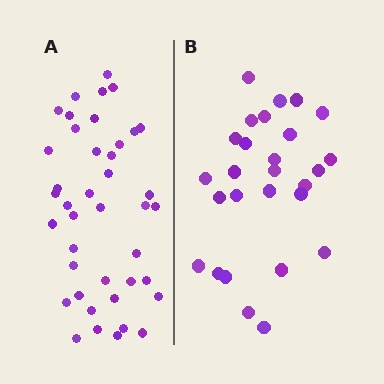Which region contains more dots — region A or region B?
Region A (the left region) has more dots.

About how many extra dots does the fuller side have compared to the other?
Region A has approximately 15 more dots than region B.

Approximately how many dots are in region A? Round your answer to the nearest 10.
About 40 dots. (The exact count is 41, which rounds to 40.)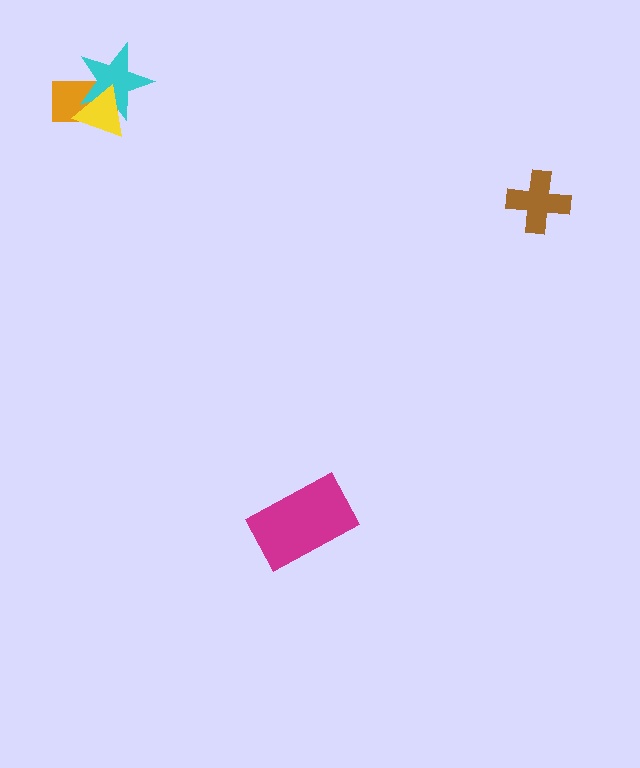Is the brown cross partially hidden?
No, no other shape covers it.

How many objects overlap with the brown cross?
0 objects overlap with the brown cross.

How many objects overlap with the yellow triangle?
2 objects overlap with the yellow triangle.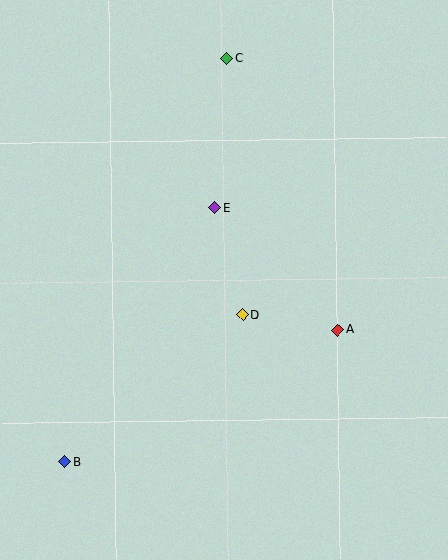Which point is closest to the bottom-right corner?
Point A is closest to the bottom-right corner.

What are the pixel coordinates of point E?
Point E is at (215, 208).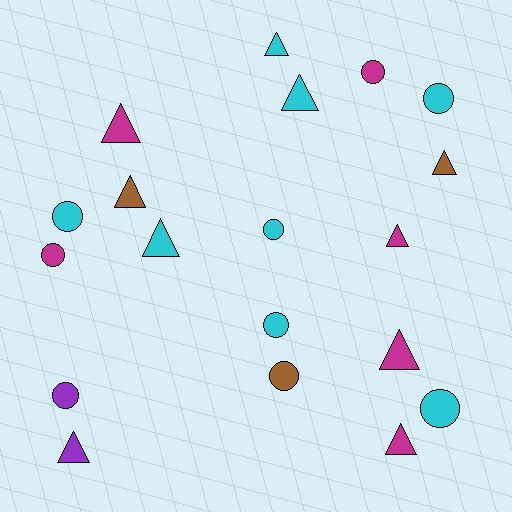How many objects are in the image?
There are 19 objects.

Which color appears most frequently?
Cyan, with 8 objects.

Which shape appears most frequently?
Triangle, with 10 objects.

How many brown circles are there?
There is 1 brown circle.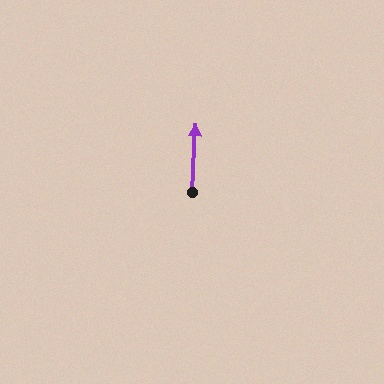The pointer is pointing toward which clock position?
Roughly 12 o'clock.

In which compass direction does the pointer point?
North.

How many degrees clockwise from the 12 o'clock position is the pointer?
Approximately 3 degrees.